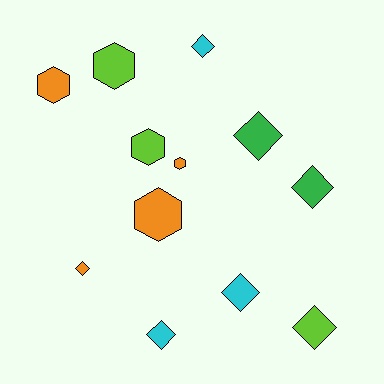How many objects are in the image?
There are 12 objects.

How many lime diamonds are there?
There is 1 lime diamond.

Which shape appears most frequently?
Diamond, with 7 objects.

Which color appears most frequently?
Orange, with 4 objects.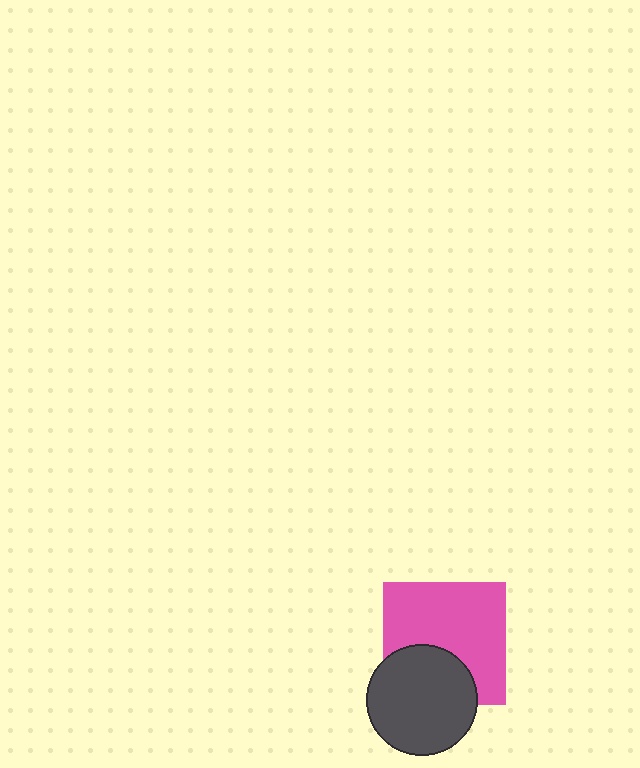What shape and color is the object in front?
The object in front is a dark gray circle.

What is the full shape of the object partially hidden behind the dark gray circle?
The partially hidden object is a pink square.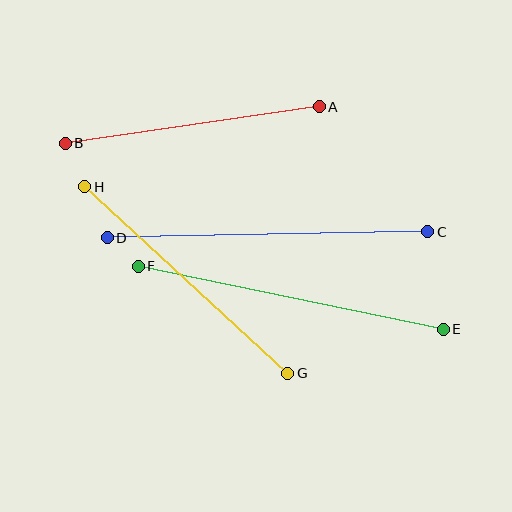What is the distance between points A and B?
The distance is approximately 257 pixels.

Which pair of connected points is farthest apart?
Points C and D are farthest apart.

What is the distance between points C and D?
The distance is approximately 321 pixels.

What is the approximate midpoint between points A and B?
The midpoint is at approximately (192, 125) pixels.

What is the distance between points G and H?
The distance is approximately 276 pixels.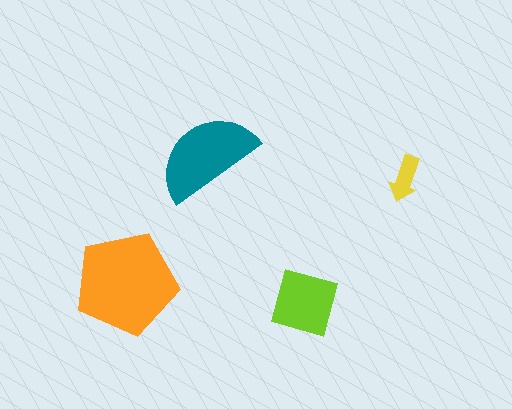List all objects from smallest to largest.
The yellow arrow, the lime square, the teal semicircle, the orange pentagon.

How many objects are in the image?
There are 4 objects in the image.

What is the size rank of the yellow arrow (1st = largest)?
4th.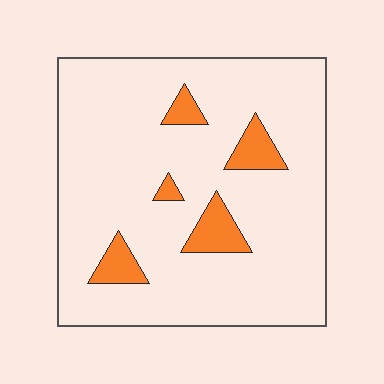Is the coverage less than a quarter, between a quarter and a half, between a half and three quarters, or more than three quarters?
Less than a quarter.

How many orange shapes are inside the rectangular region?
5.